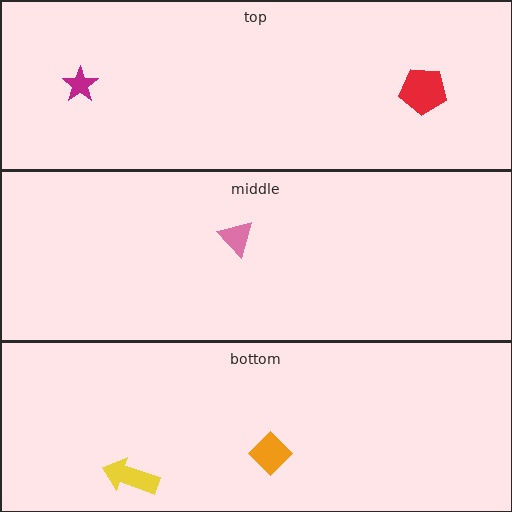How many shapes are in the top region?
2.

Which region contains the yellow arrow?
The bottom region.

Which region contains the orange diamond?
The bottom region.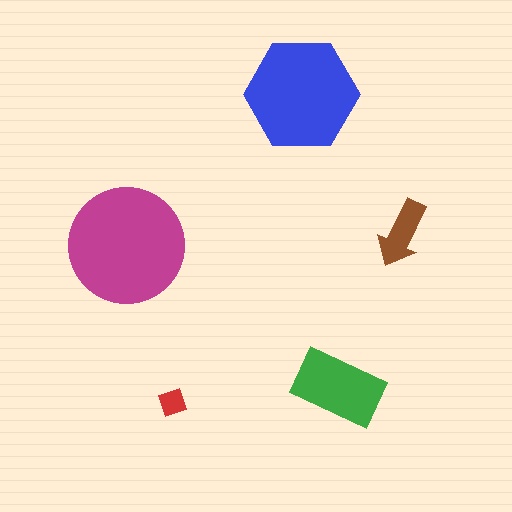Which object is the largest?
The magenta circle.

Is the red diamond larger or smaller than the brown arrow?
Smaller.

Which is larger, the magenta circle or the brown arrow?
The magenta circle.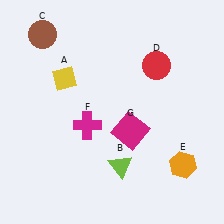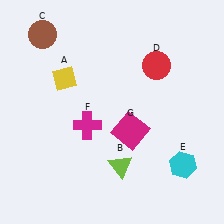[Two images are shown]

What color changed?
The hexagon (E) changed from orange in Image 1 to cyan in Image 2.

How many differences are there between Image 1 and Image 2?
There is 1 difference between the two images.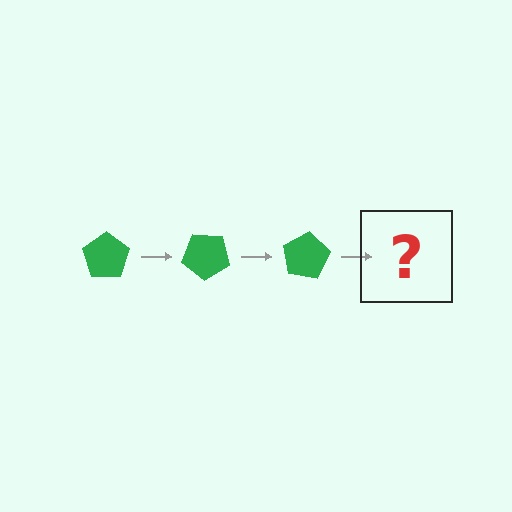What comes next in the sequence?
The next element should be a green pentagon rotated 120 degrees.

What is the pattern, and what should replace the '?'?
The pattern is that the pentagon rotates 40 degrees each step. The '?' should be a green pentagon rotated 120 degrees.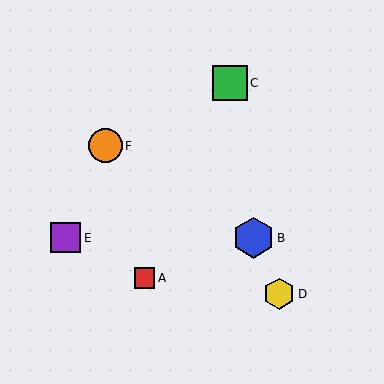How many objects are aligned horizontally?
2 objects (B, E) are aligned horizontally.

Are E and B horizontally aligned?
Yes, both are at y≈238.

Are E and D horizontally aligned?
No, E is at y≈238 and D is at y≈294.